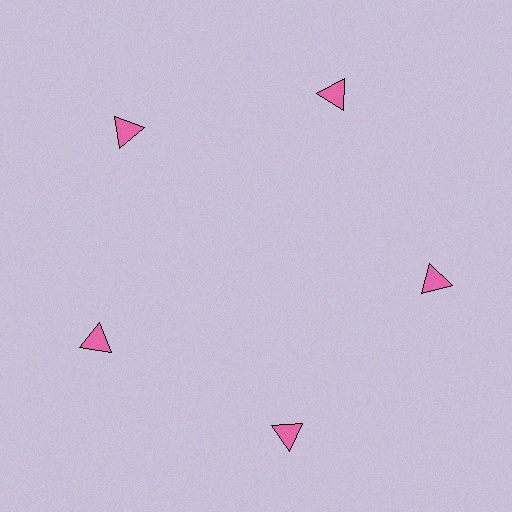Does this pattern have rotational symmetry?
Yes, this pattern has 5-fold rotational symmetry. It looks the same after rotating 72 degrees around the center.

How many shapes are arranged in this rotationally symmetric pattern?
There are 5 shapes, arranged in 5 groups of 1.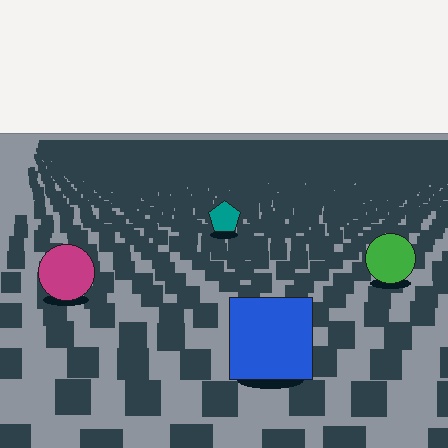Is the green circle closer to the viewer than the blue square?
No. The blue square is closer — you can tell from the texture gradient: the ground texture is coarser near it.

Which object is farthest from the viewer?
The teal pentagon is farthest from the viewer. It appears smaller and the ground texture around it is denser.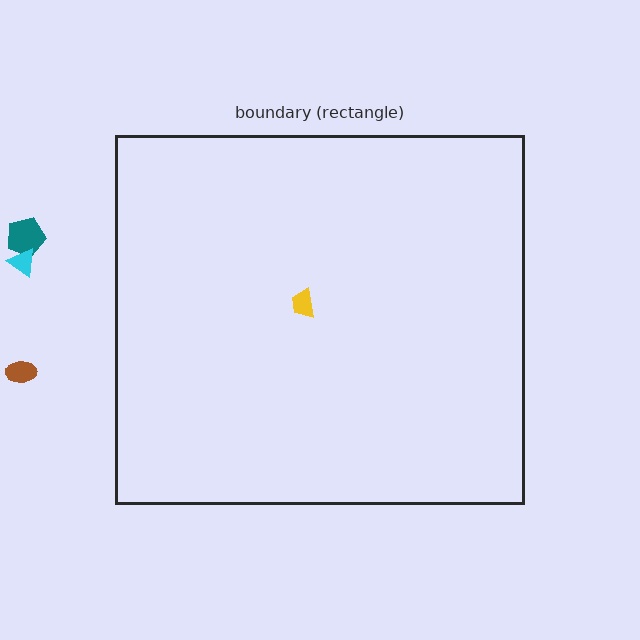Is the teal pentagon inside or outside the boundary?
Outside.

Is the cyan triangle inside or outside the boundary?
Outside.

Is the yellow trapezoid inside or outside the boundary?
Inside.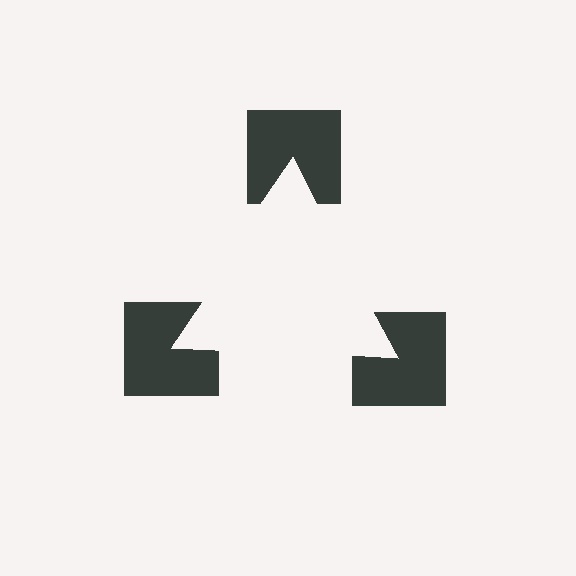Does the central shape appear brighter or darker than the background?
It typically appears slightly brighter than the background, even though no actual brightness change is drawn.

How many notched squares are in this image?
There are 3 — one at each vertex of the illusory triangle.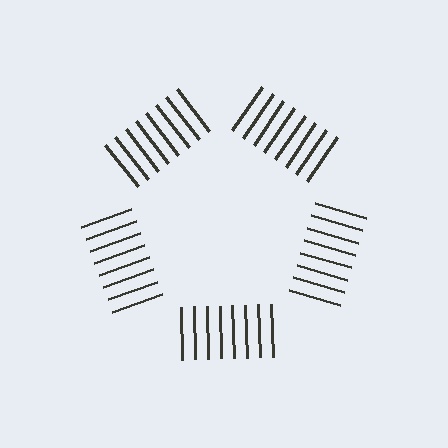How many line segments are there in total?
40 — 8 along each of the 5 edges.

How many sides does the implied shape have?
5 sides — the line-ends trace a pentagon.